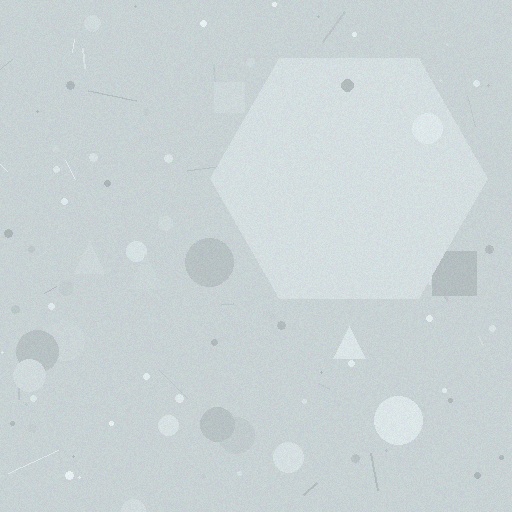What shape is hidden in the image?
A hexagon is hidden in the image.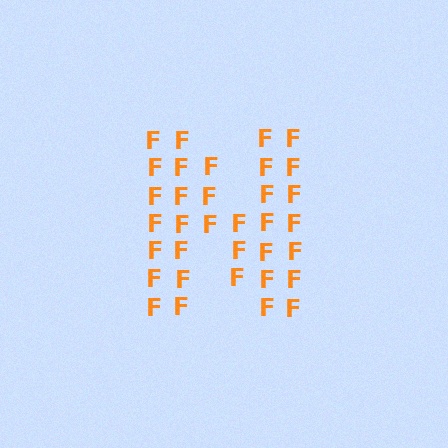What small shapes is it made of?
It is made of small letter F's.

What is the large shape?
The large shape is the letter N.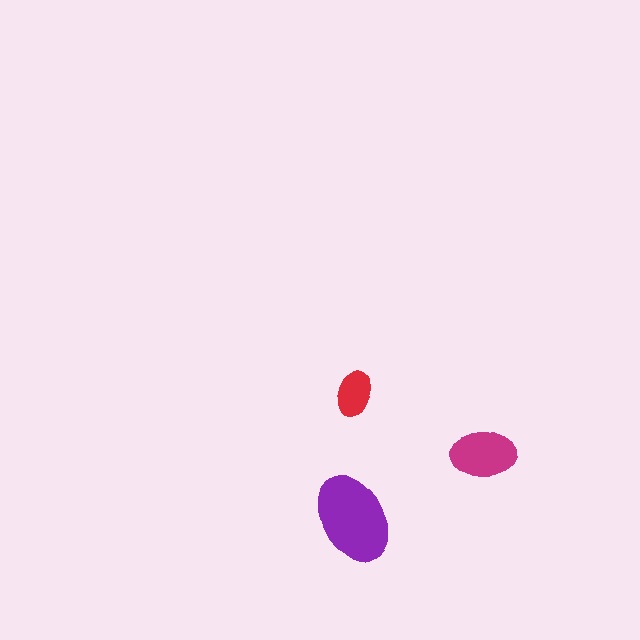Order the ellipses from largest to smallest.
the purple one, the magenta one, the red one.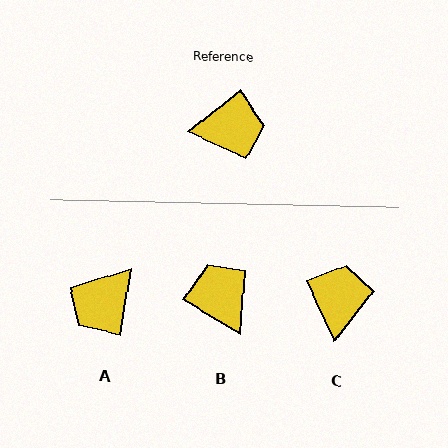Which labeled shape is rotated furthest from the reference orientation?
A, about 138 degrees away.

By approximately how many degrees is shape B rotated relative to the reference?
Approximately 110 degrees counter-clockwise.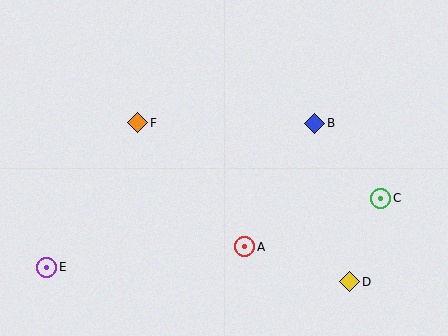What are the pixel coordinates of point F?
Point F is at (138, 123).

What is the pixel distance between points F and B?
The distance between F and B is 177 pixels.